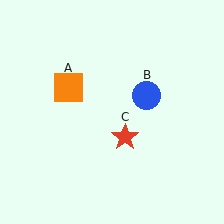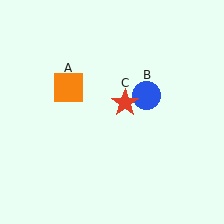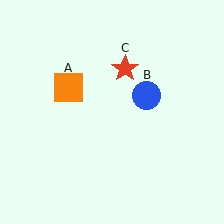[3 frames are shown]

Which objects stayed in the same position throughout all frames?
Orange square (object A) and blue circle (object B) remained stationary.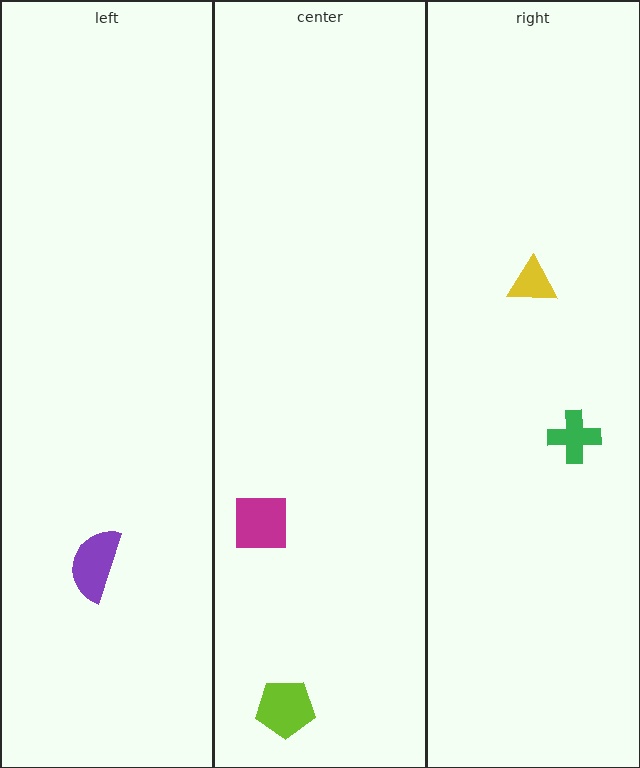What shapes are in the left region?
The purple semicircle.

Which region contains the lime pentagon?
The center region.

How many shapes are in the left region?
1.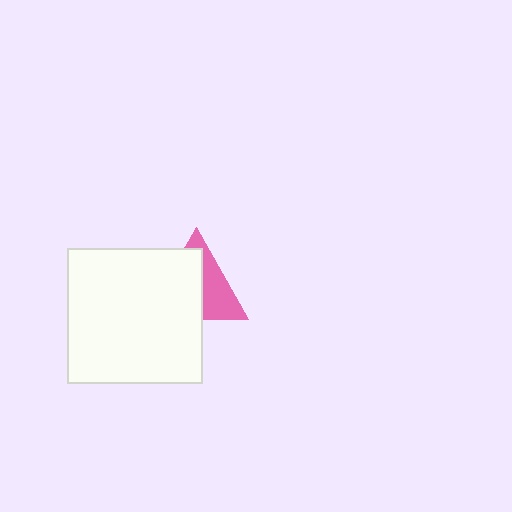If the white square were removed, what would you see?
You would see the complete pink triangle.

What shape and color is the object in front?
The object in front is a white square.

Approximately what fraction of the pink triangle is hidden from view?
Roughly 58% of the pink triangle is hidden behind the white square.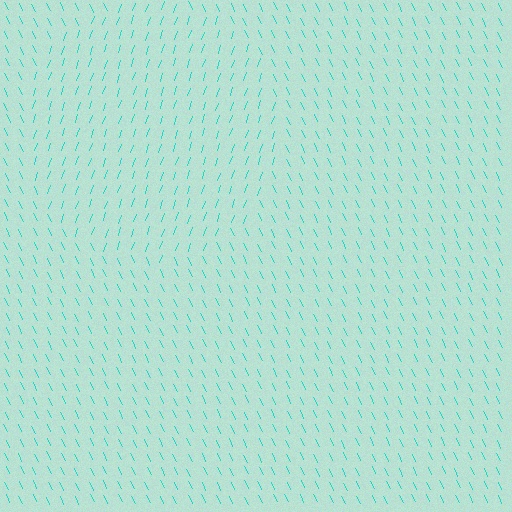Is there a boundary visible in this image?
Yes, there is a texture boundary formed by a change in line orientation.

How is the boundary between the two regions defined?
The boundary is defined purely by a change in line orientation (approximately 45 degrees difference). All lines are the same color and thickness.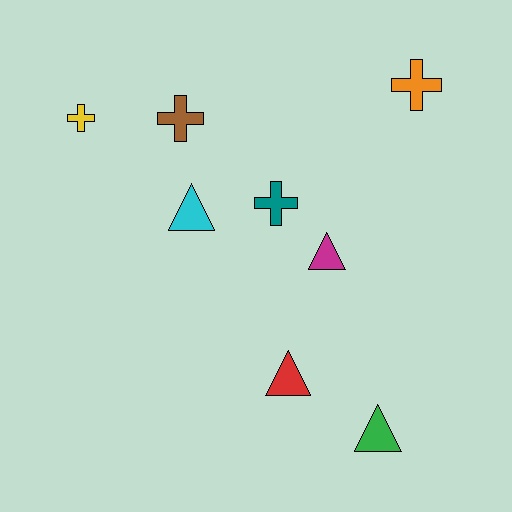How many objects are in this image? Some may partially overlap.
There are 8 objects.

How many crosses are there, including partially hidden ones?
There are 4 crosses.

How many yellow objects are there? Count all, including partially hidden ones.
There is 1 yellow object.